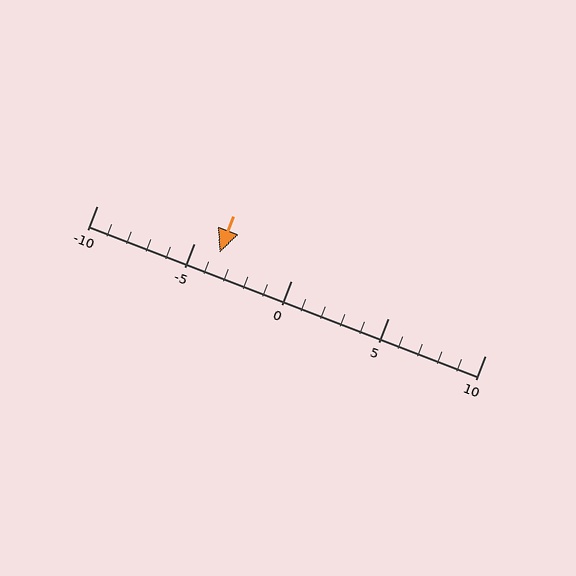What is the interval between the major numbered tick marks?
The major tick marks are spaced 5 units apart.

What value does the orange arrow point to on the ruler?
The orange arrow points to approximately -4.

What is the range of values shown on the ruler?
The ruler shows values from -10 to 10.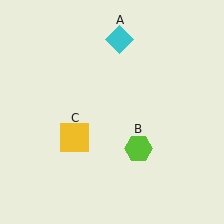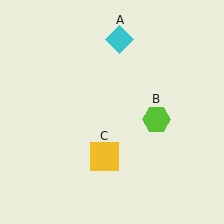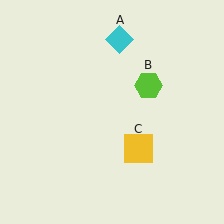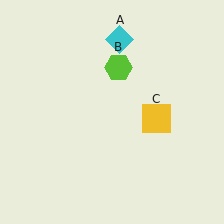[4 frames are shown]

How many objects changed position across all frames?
2 objects changed position: lime hexagon (object B), yellow square (object C).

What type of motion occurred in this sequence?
The lime hexagon (object B), yellow square (object C) rotated counterclockwise around the center of the scene.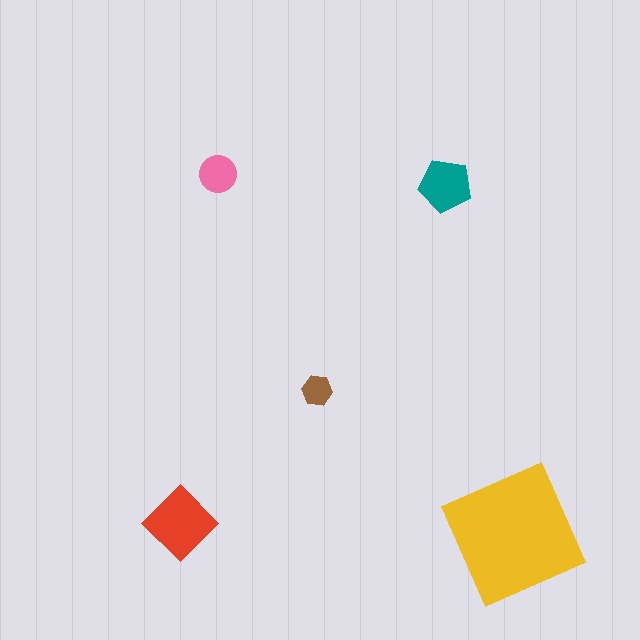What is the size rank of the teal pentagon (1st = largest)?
3rd.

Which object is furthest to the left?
The red diamond is leftmost.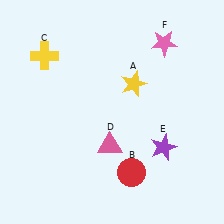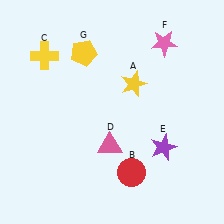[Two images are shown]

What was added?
A yellow pentagon (G) was added in Image 2.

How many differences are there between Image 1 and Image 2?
There is 1 difference between the two images.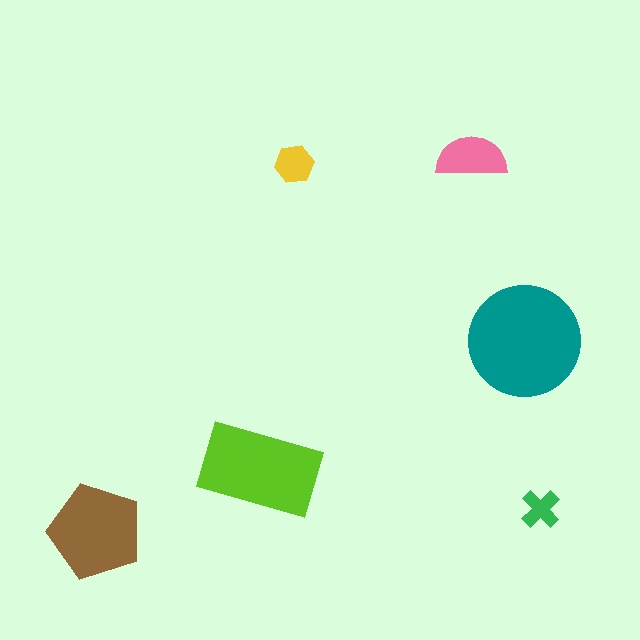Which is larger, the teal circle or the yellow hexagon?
The teal circle.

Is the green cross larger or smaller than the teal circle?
Smaller.